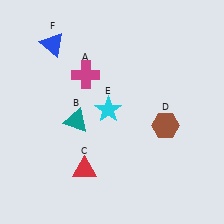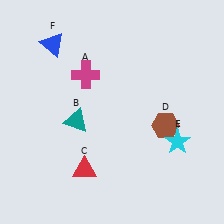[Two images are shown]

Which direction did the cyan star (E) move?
The cyan star (E) moved right.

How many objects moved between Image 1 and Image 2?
1 object moved between the two images.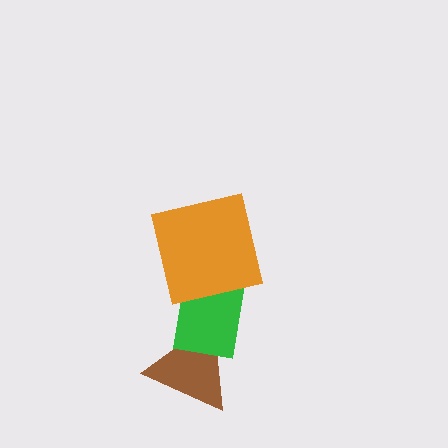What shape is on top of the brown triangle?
The green rectangle is on top of the brown triangle.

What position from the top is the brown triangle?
The brown triangle is 3rd from the top.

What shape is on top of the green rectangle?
The orange square is on top of the green rectangle.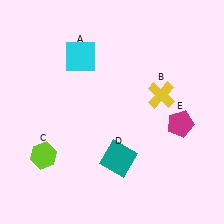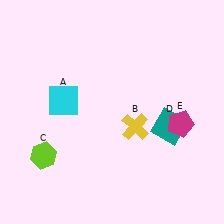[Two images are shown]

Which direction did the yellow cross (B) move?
The yellow cross (B) moved down.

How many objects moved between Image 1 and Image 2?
3 objects moved between the two images.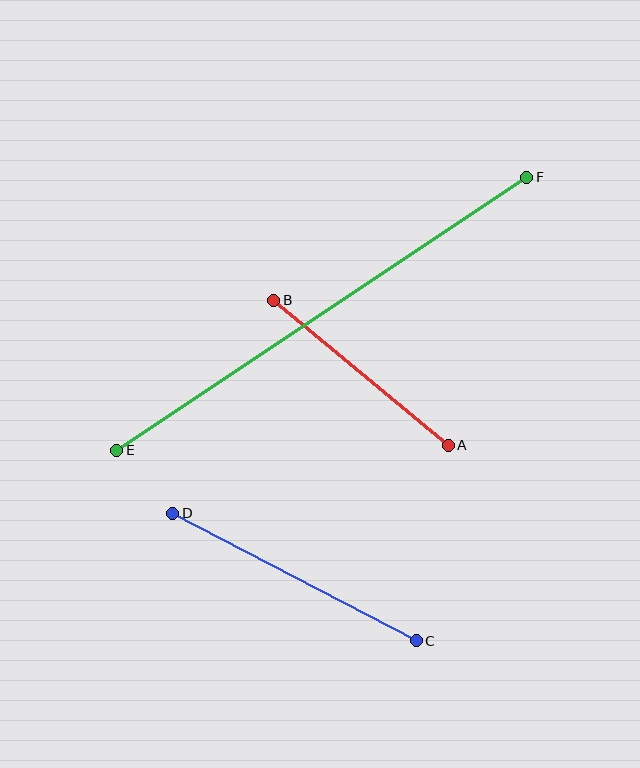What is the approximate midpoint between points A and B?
The midpoint is at approximately (361, 373) pixels.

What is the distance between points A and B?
The distance is approximately 227 pixels.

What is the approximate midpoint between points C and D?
The midpoint is at approximately (295, 577) pixels.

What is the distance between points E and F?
The distance is approximately 492 pixels.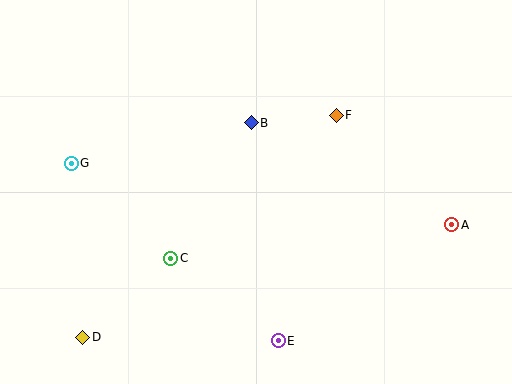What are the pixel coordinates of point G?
Point G is at (71, 163).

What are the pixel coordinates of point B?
Point B is at (251, 123).